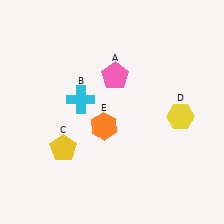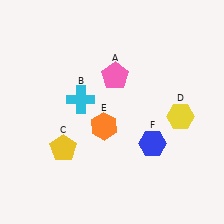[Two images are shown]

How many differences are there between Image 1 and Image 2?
There is 1 difference between the two images.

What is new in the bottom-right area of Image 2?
A blue hexagon (F) was added in the bottom-right area of Image 2.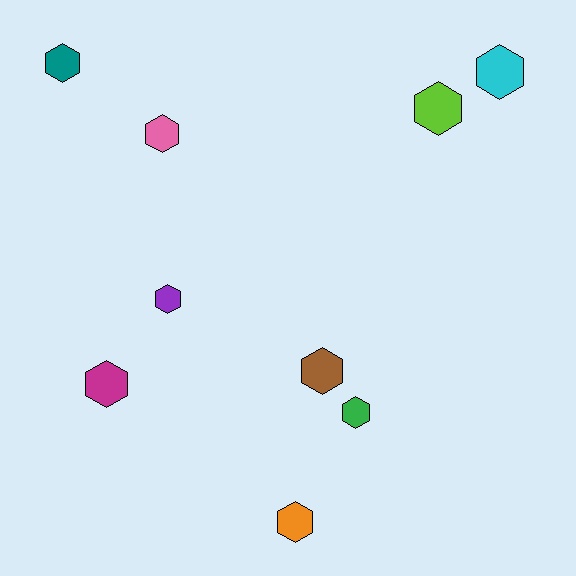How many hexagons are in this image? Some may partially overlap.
There are 9 hexagons.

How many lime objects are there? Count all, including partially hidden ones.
There is 1 lime object.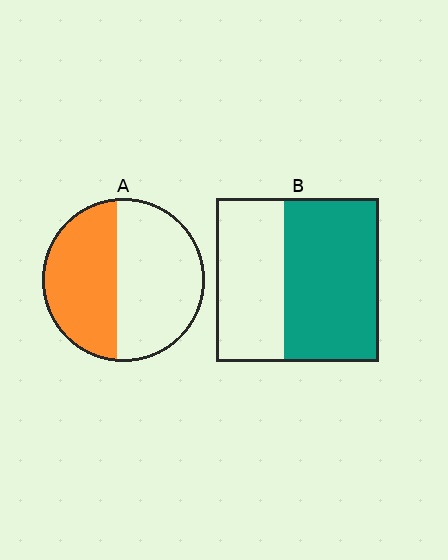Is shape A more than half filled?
No.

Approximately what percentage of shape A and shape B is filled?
A is approximately 45% and B is approximately 60%.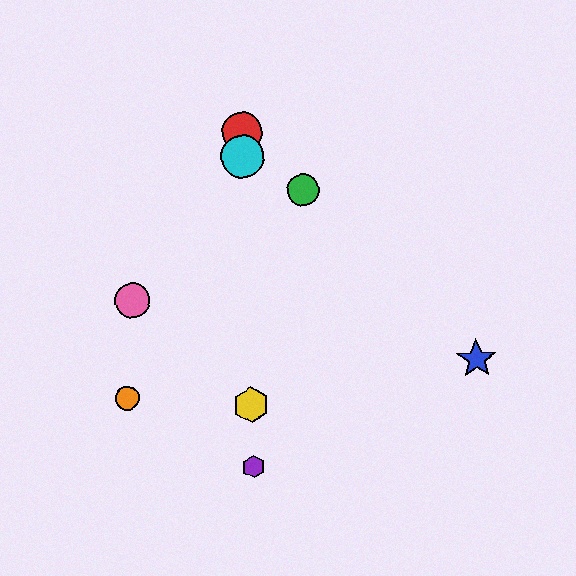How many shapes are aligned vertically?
4 shapes (the red circle, the yellow hexagon, the purple hexagon, the cyan circle) are aligned vertically.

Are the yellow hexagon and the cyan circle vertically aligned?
Yes, both are at x≈251.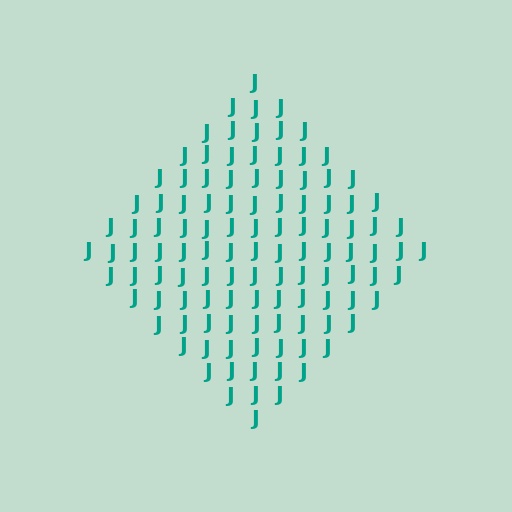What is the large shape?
The large shape is a diamond.